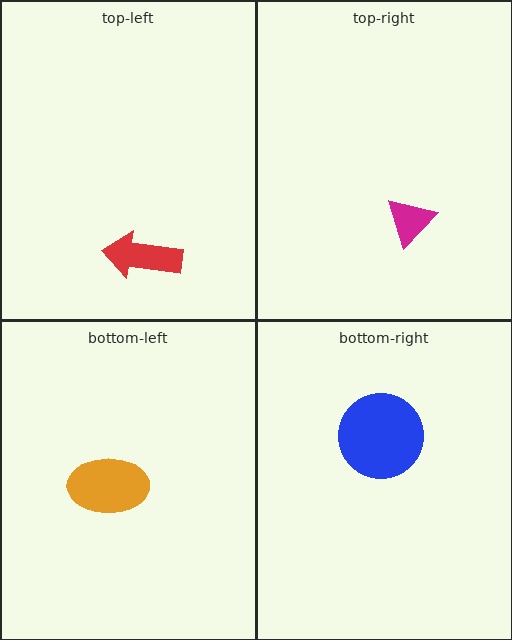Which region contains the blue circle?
The bottom-right region.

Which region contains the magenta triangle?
The top-right region.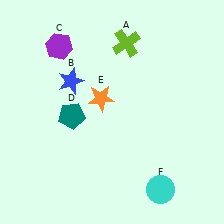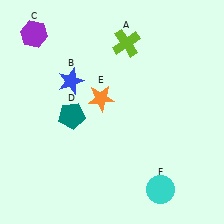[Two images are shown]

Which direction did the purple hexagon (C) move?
The purple hexagon (C) moved left.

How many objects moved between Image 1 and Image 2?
1 object moved between the two images.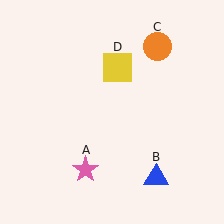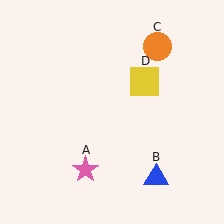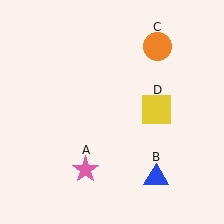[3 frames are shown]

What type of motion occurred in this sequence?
The yellow square (object D) rotated clockwise around the center of the scene.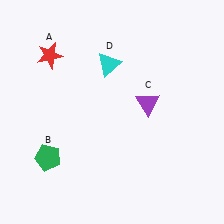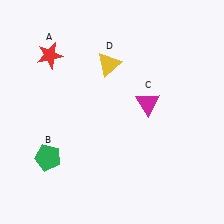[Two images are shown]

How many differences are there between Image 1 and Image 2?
There are 2 differences between the two images.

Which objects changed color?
C changed from purple to magenta. D changed from cyan to yellow.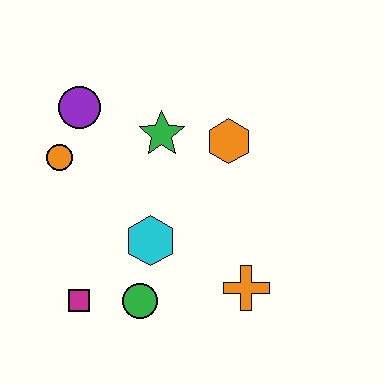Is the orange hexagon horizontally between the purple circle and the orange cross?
Yes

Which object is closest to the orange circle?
The purple circle is closest to the orange circle.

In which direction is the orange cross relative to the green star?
The orange cross is below the green star.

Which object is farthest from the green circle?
The purple circle is farthest from the green circle.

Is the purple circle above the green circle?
Yes